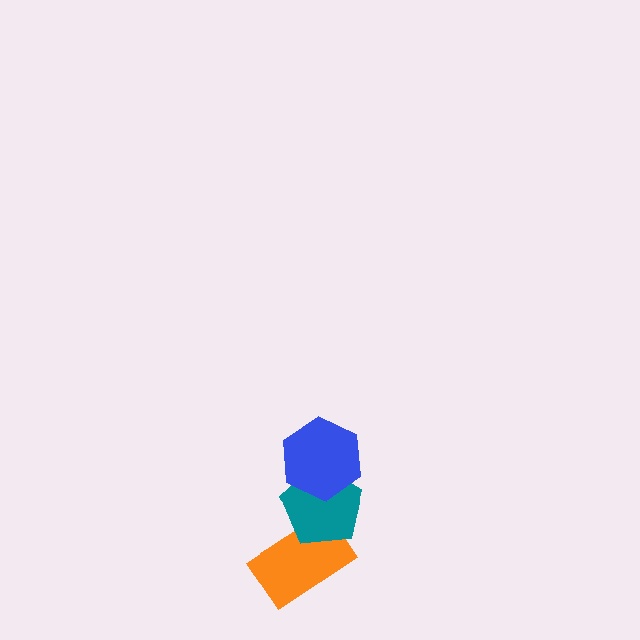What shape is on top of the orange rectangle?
The teal pentagon is on top of the orange rectangle.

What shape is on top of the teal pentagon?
The blue hexagon is on top of the teal pentagon.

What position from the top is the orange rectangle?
The orange rectangle is 3rd from the top.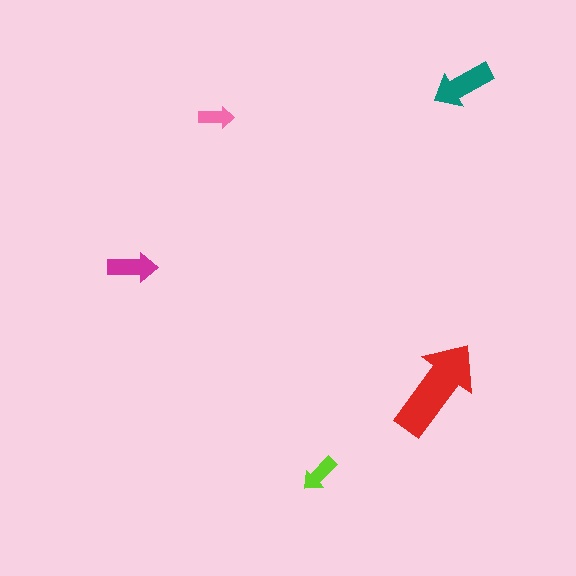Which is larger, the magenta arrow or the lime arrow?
The magenta one.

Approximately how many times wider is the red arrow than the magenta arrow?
About 2 times wider.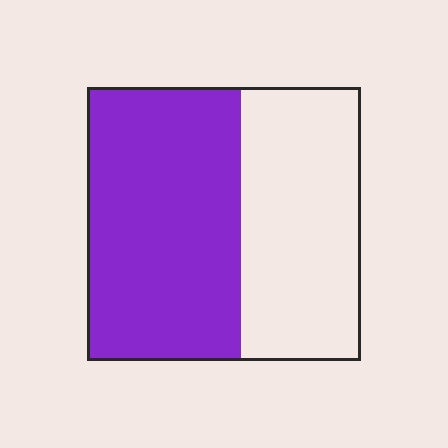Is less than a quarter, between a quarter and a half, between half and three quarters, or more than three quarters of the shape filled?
Between half and three quarters.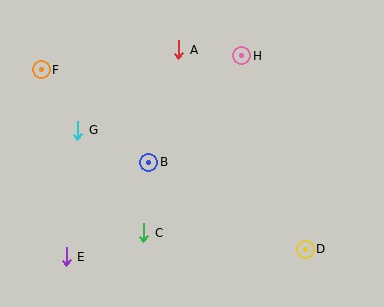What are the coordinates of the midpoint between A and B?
The midpoint between A and B is at (164, 106).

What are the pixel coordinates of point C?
Point C is at (144, 233).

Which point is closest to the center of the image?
Point B at (149, 162) is closest to the center.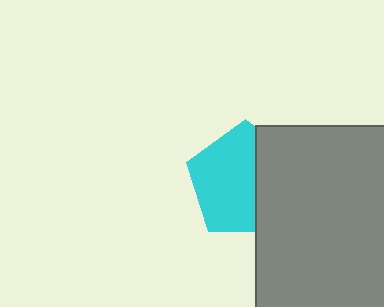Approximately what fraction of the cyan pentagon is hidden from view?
Roughly 38% of the cyan pentagon is hidden behind the gray rectangle.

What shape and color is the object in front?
The object in front is a gray rectangle.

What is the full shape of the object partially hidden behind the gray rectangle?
The partially hidden object is a cyan pentagon.